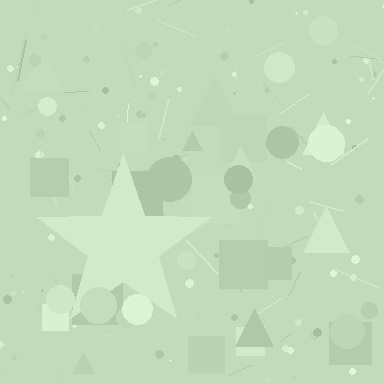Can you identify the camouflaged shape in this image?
The camouflaged shape is a star.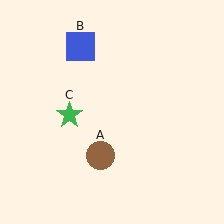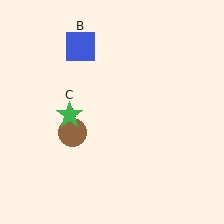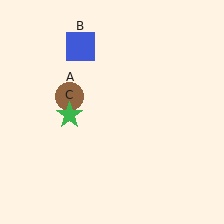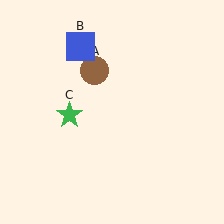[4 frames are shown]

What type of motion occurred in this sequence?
The brown circle (object A) rotated clockwise around the center of the scene.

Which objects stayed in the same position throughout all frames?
Blue square (object B) and green star (object C) remained stationary.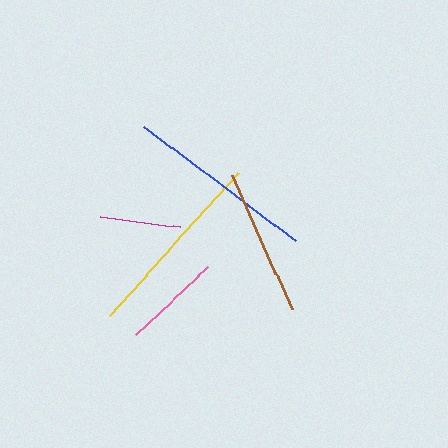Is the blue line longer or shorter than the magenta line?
The blue line is longer than the magenta line.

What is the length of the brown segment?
The brown segment is approximately 147 pixels long.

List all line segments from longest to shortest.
From longest to shortest: yellow, blue, brown, pink, magenta.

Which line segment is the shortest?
The magenta line is the shortest at approximately 81 pixels.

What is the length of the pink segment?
The pink segment is approximately 100 pixels long.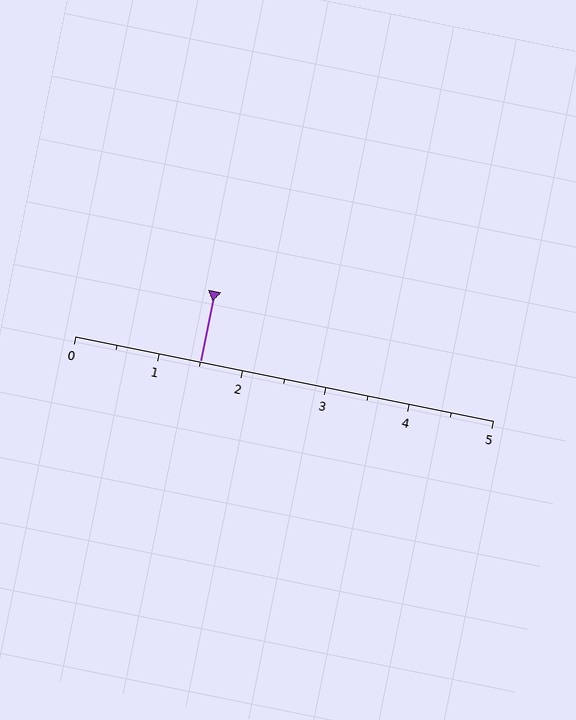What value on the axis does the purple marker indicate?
The marker indicates approximately 1.5.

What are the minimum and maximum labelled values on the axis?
The axis runs from 0 to 5.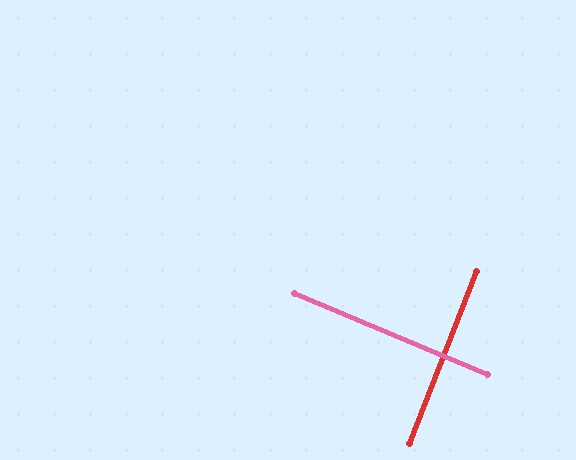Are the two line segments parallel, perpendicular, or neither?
Perpendicular — they meet at approximately 88°.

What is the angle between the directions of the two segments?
Approximately 88 degrees.